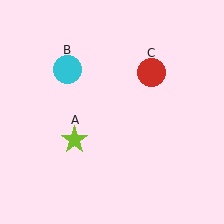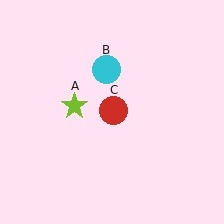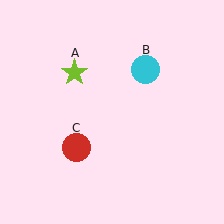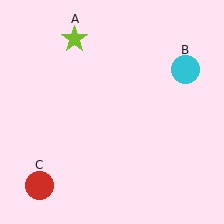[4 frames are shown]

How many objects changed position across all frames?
3 objects changed position: lime star (object A), cyan circle (object B), red circle (object C).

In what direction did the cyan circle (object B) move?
The cyan circle (object B) moved right.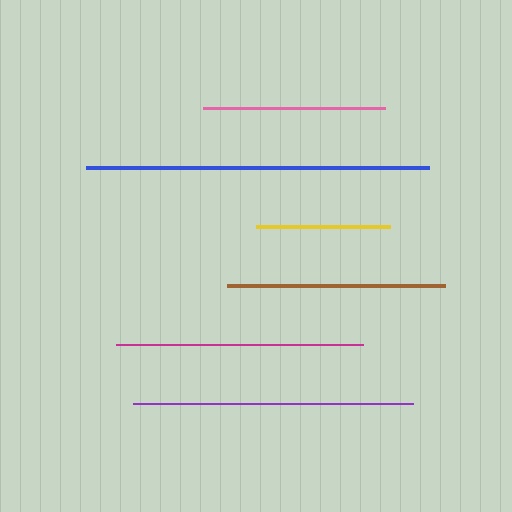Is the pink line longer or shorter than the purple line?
The purple line is longer than the pink line.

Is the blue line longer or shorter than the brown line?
The blue line is longer than the brown line.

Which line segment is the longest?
The blue line is the longest at approximately 343 pixels.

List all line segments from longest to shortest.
From longest to shortest: blue, purple, magenta, brown, pink, yellow.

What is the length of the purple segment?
The purple segment is approximately 280 pixels long.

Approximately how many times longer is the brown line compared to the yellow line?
The brown line is approximately 1.6 times the length of the yellow line.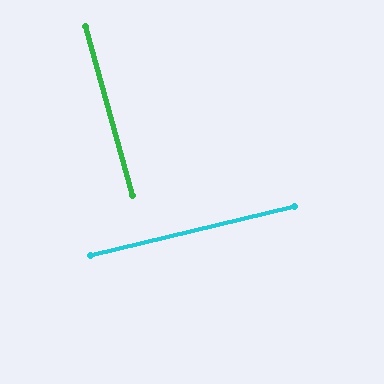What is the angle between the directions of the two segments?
Approximately 88 degrees.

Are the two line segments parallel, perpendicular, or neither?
Perpendicular — they meet at approximately 88°.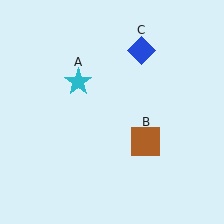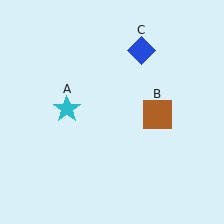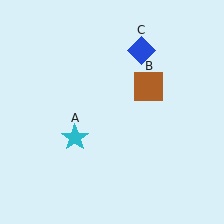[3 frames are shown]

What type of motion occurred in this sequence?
The cyan star (object A), brown square (object B) rotated counterclockwise around the center of the scene.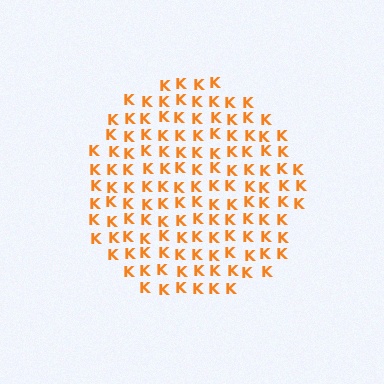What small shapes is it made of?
It is made of small letter K's.